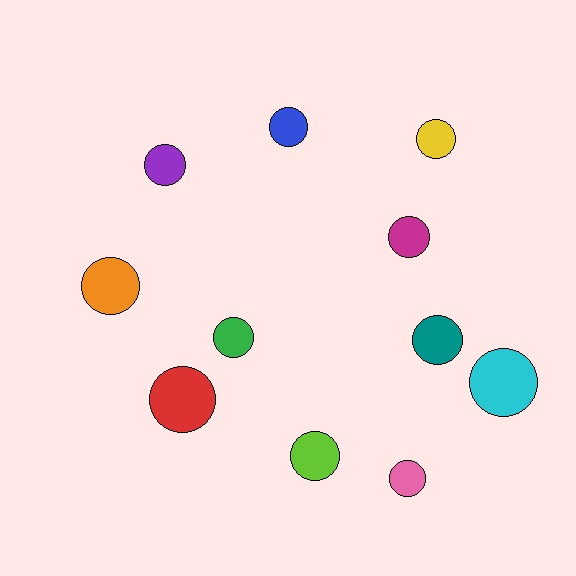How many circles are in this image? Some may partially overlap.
There are 11 circles.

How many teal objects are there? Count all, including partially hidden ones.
There is 1 teal object.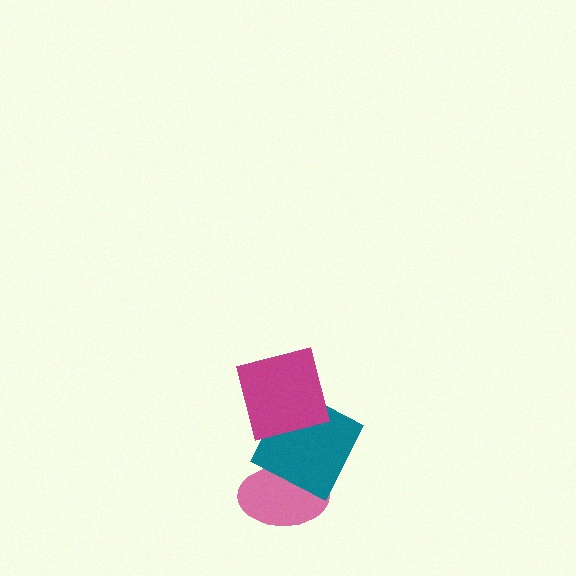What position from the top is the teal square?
The teal square is 2nd from the top.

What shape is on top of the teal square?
The magenta square is on top of the teal square.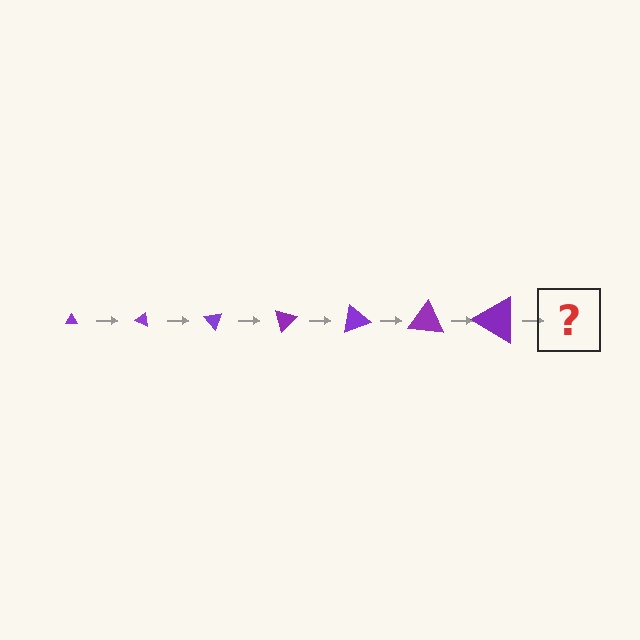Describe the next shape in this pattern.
It should be a triangle, larger than the previous one and rotated 175 degrees from the start.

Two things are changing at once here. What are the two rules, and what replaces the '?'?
The two rules are that the triangle grows larger each step and it rotates 25 degrees each step. The '?' should be a triangle, larger than the previous one and rotated 175 degrees from the start.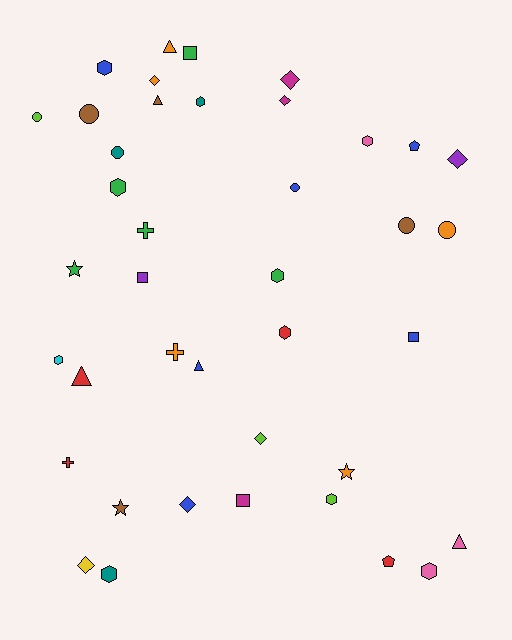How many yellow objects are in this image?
There is 1 yellow object.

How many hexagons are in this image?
There are 10 hexagons.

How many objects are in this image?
There are 40 objects.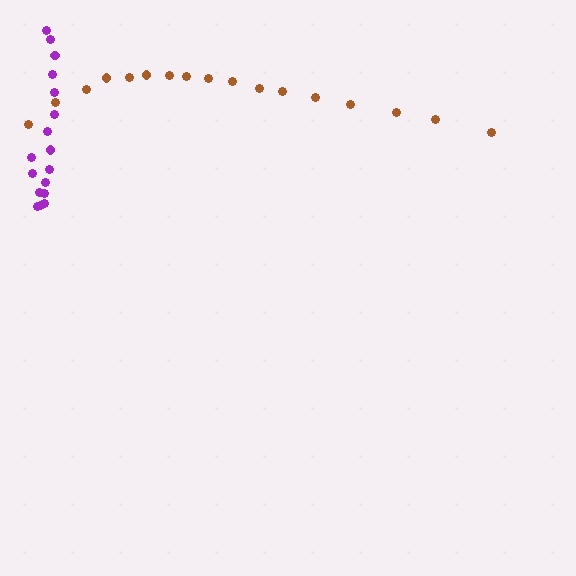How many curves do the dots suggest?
There are 2 distinct paths.